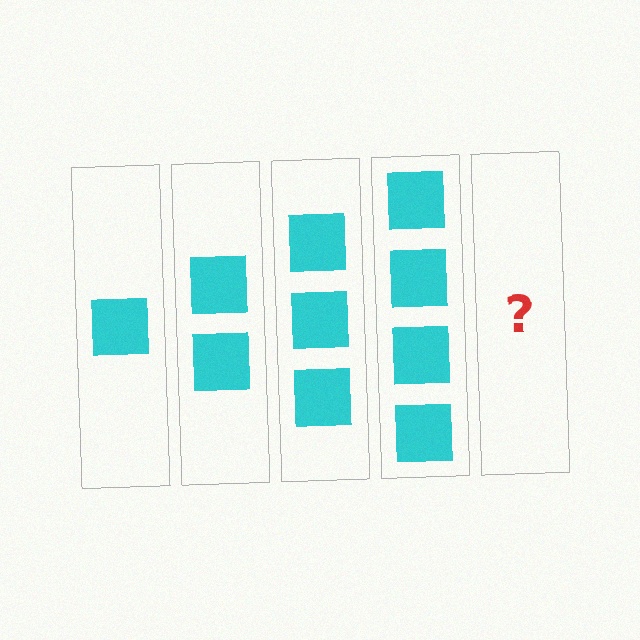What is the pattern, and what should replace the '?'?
The pattern is that each step adds one more square. The '?' should be 5 squares.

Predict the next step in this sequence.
The next step is 5 squares.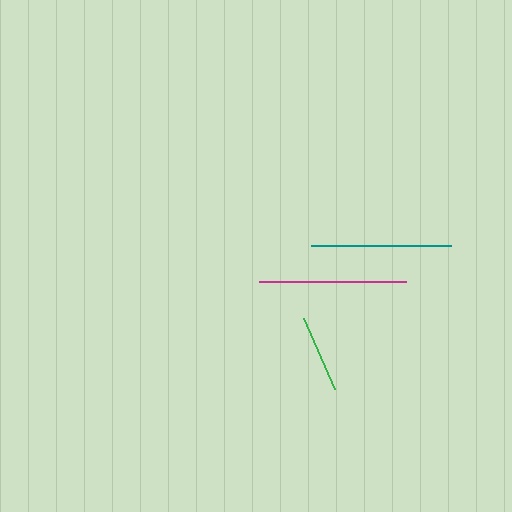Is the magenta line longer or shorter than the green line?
The magenta line is longer than the green line.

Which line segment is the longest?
The magenta line is the longest at approximately 147 pixels.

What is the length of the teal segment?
The teal segment is approximately 140 pixels long.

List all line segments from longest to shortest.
From longest to shortest: magenta, teal, green.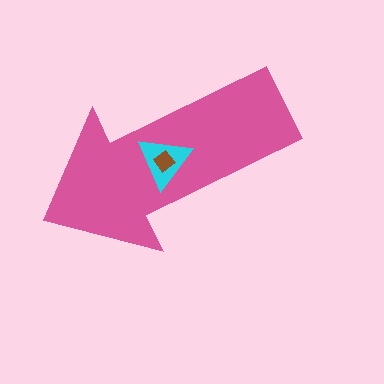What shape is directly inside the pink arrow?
The cyan triangle.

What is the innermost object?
The brown diamond.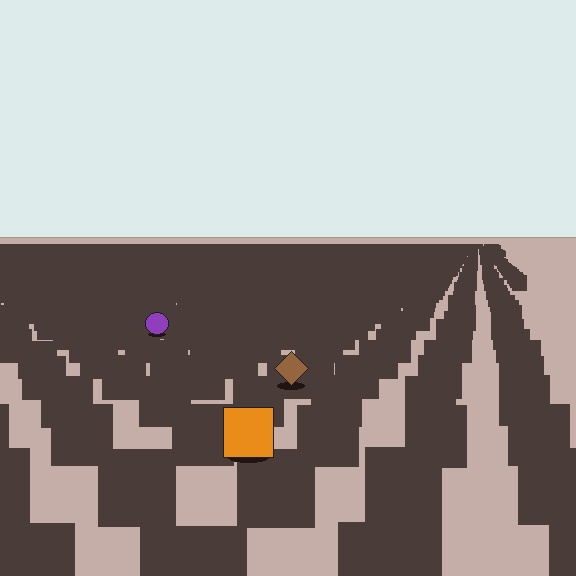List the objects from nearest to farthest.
From nearest to farthest: the orange square, the brown diamond, the purple circle.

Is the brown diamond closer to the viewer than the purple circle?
Yes. The brown diamond is closer — you can tell from the texture gradient: the ground texture is coarser near it.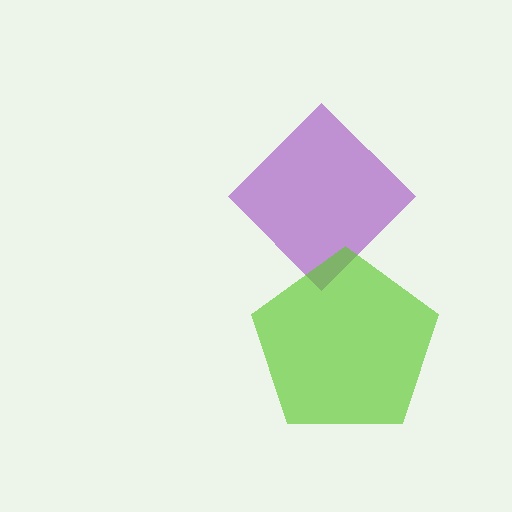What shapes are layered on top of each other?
The layered shapes are: a purple diamond, a lime pentagon.